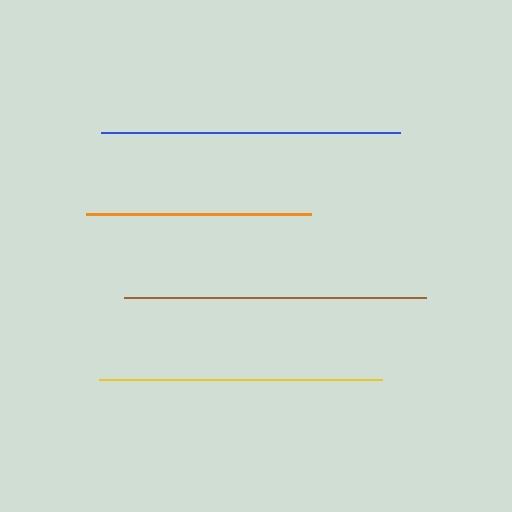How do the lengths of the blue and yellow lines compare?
The blue and yellow lines are approximately the same length.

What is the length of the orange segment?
The orange segment is approximately 226 pixels long.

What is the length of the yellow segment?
The yellow segment is approximately 282 pixels long.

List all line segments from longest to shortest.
From longest to shortest: brown, blue, yellow, orange.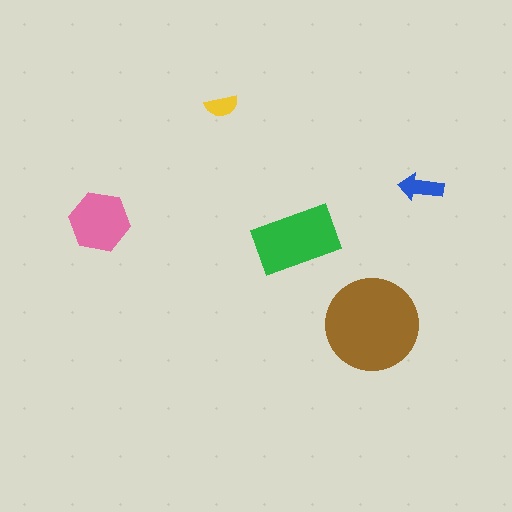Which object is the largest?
The brown circle.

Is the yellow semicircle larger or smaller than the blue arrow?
Smaller.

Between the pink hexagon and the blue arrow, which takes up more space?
The pink hexagon.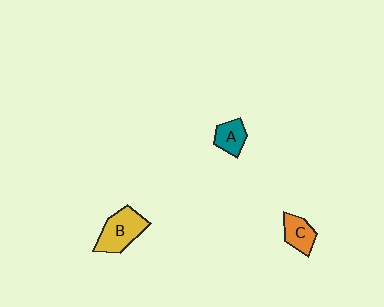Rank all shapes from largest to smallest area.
From largest to smallest: B (yellow), C (orange), A (teal).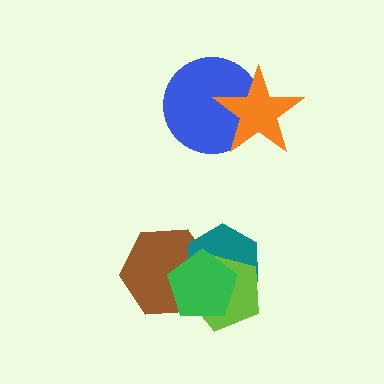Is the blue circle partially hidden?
Yes, it is partially covered by another shape.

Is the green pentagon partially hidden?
No, no other shape covers it.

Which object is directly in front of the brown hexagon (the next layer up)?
The teal hexagon is directly in front of the brown hexagon.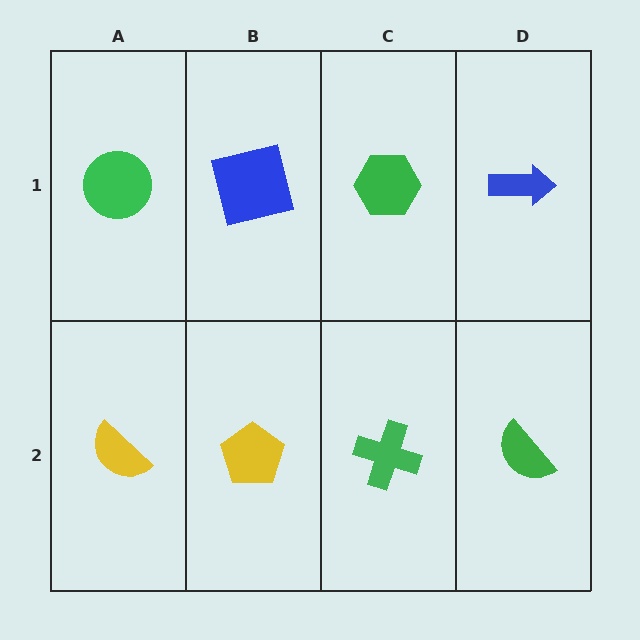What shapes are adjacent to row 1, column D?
A green semicircle (row 2, column D), a green hexagon (row 1, column C).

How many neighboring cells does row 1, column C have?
3.